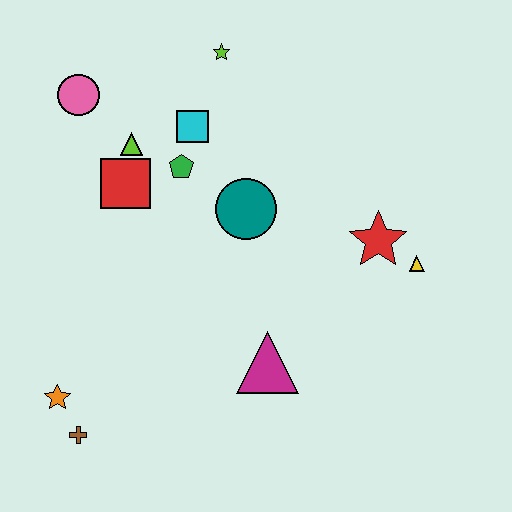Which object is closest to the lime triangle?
The red square is closest to the lime triangle.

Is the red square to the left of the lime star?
Yes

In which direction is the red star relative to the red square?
The red star is to the right of the red square.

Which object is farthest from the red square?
The yellow triangle is farthest from the red square.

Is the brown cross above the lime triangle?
No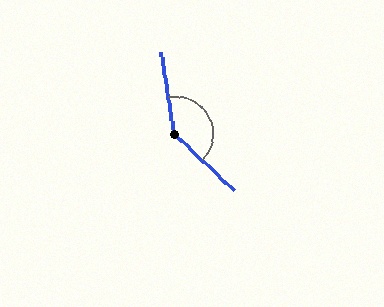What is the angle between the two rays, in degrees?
Approximately 142 degrees.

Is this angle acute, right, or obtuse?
It is obtuse.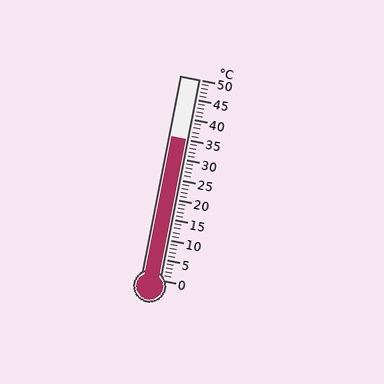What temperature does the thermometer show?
The thermometer shows approximately 35°C.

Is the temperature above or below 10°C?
The temperature is above 10°C.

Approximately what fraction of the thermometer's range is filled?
The thermometer is filled to approximately 70% of its range.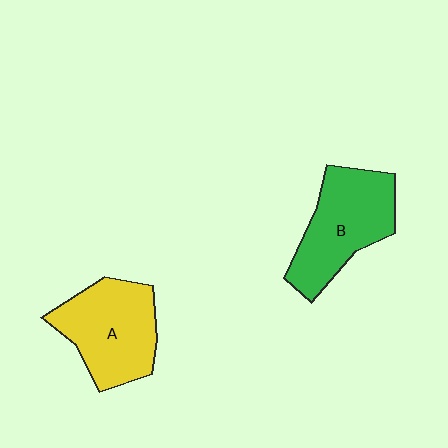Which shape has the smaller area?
Shape B (green).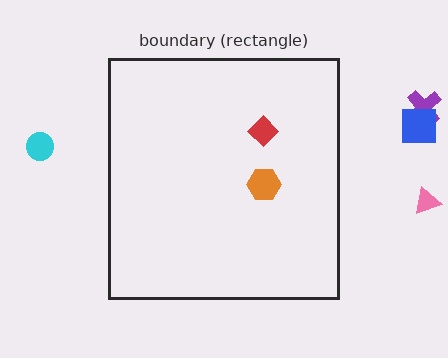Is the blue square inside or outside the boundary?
Outside.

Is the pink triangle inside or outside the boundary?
Outside.